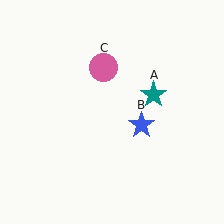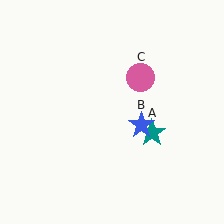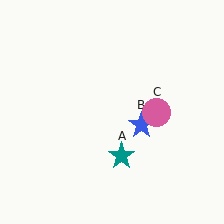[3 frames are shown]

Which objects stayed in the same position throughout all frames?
Blue star (object B) remained stationary.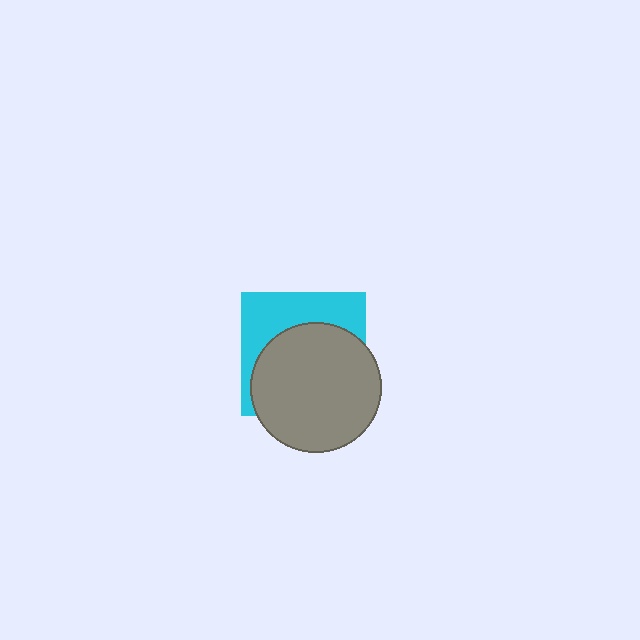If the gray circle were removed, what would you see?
You would see the complete cyan square.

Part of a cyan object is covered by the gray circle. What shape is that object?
It is a square.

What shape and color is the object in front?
The object in front is a gray circle.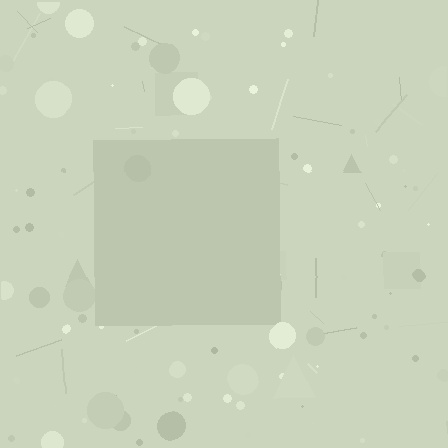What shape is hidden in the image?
A square is hidden in the image.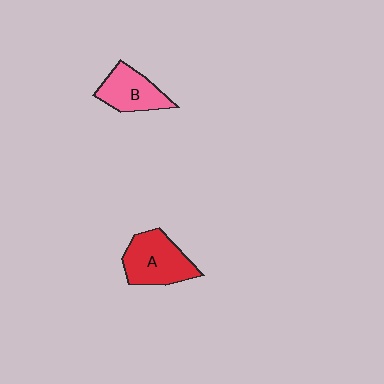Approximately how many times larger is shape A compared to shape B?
Approximately 1.3 times.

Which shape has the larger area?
Shape A (red).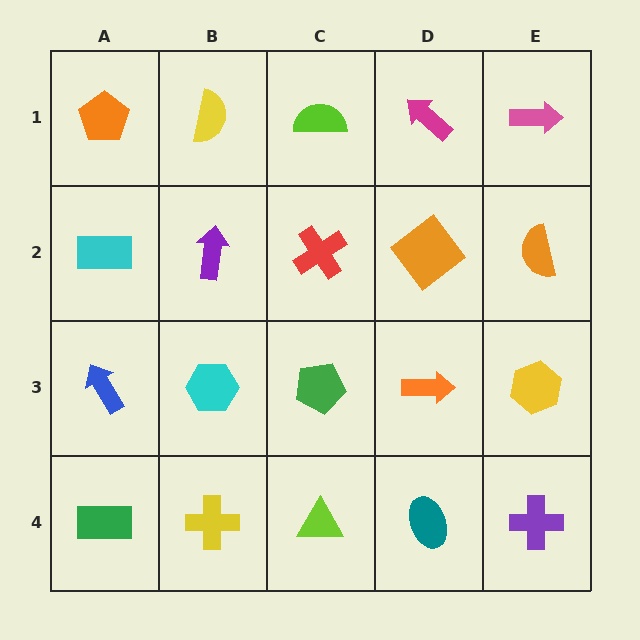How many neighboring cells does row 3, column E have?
3.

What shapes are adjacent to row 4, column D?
An orange arrow (row 3, column D), a lime triangle (row 4, column C), a purple cross (row 4, column E).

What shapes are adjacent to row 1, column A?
A cyan rectangle (row 2, column A), a yellow semicircle (row 1, column B).